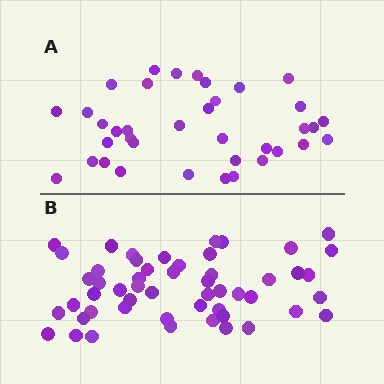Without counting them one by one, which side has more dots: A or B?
Region B (the bottom region) has more dots.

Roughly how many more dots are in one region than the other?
Region B has approximately 15 more dots than region A.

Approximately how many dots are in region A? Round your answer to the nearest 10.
About 40 dots. (The exact count is 37, which rounds to 40.)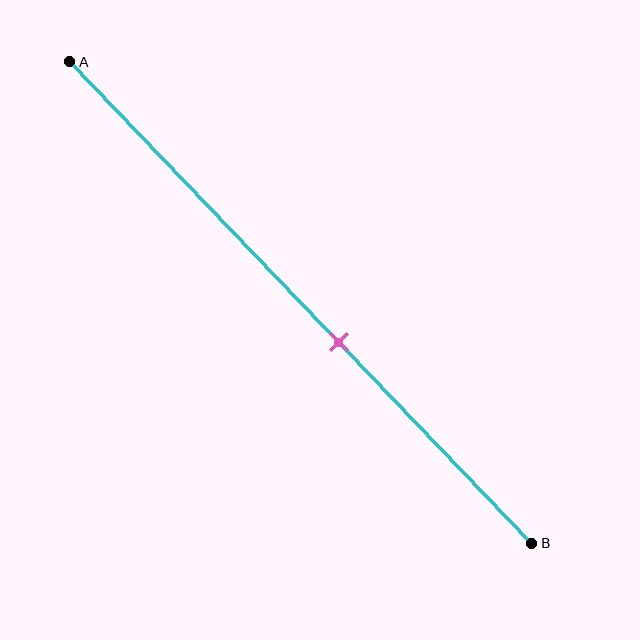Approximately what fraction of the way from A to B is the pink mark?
The pink mark is approximately 60% of the way from A to B.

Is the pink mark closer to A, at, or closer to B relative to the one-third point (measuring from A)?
The pink mark is closer to point B than the one-third point of segment AB.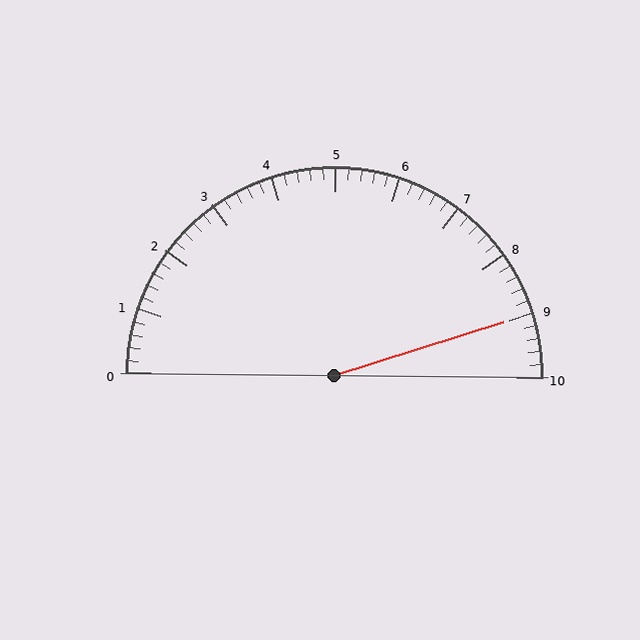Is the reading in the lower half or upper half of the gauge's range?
The reading is in the upper half of the range (0 to 10).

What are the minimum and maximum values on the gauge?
The gauge ranges from 0 to 10.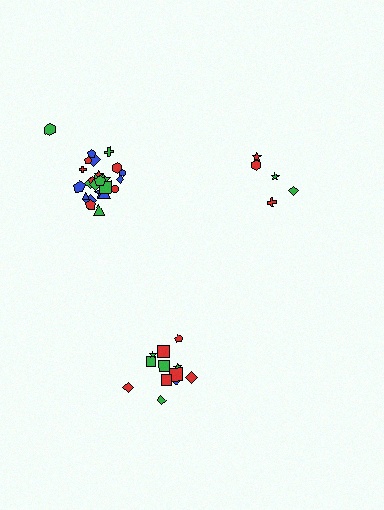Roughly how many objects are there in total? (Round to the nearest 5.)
Roughly 40 objects in total.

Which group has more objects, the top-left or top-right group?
The top-left group.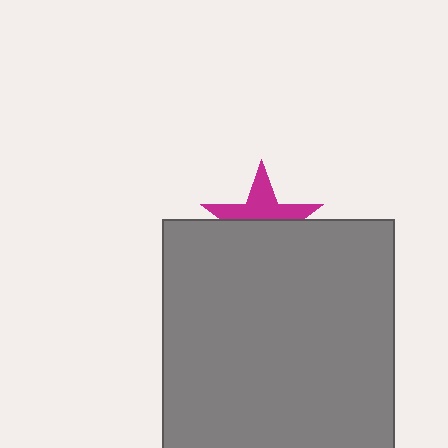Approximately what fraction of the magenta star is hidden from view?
Roughly 53% of the magenta star is hidden behind the gray square.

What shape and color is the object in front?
The object in front is a gray square.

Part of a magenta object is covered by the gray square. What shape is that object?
It is a star.